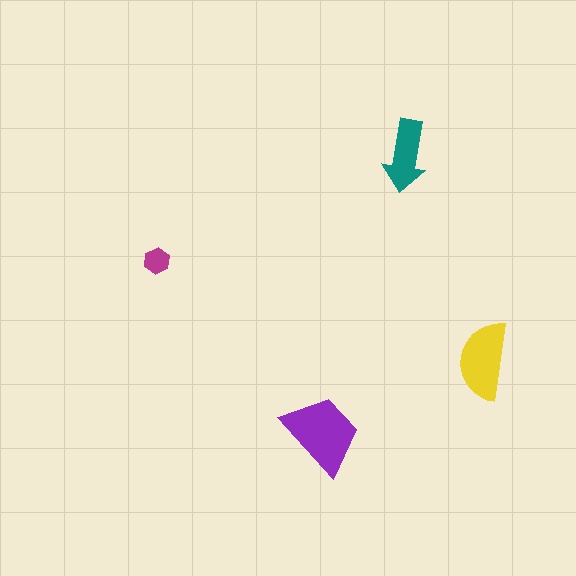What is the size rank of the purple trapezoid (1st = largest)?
1st.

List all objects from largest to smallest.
The purple trapezoid, the yellow semicircle, the teal arrow, the magenta hexagon.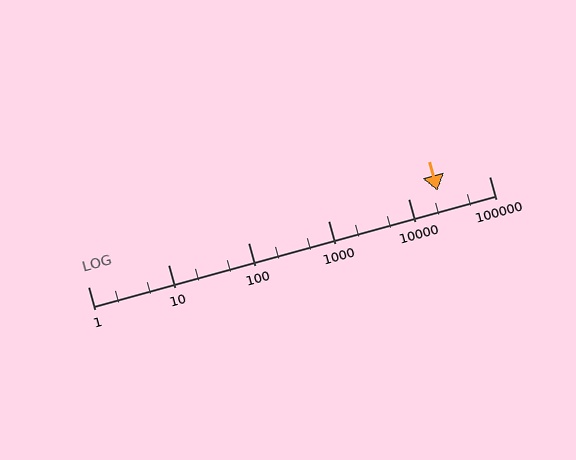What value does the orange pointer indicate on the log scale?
The pointer indicates approximately 23000.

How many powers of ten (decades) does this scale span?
The scale spans 5 decades, from 1 to 100000.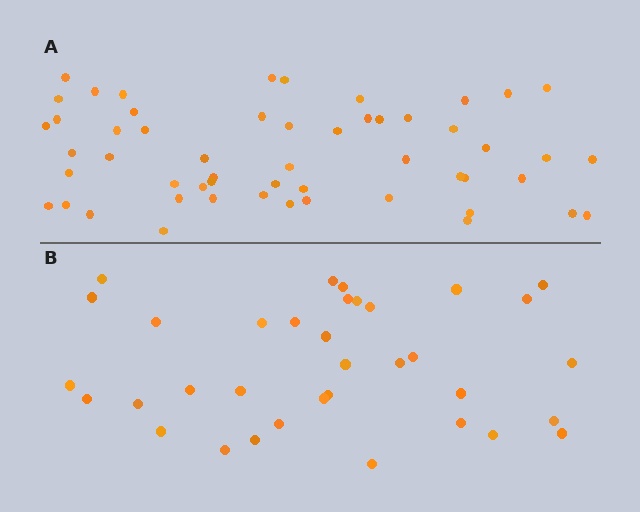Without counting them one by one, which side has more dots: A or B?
Region A (the top region) has more dots.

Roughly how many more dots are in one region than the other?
Region A has approximately 20 more dots than region B.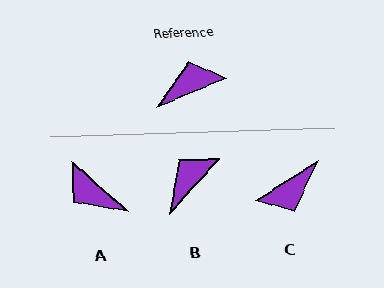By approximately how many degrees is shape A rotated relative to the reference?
Approximately 116 degrees counter-clockwise.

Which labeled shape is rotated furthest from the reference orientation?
C, about 170 degrees away.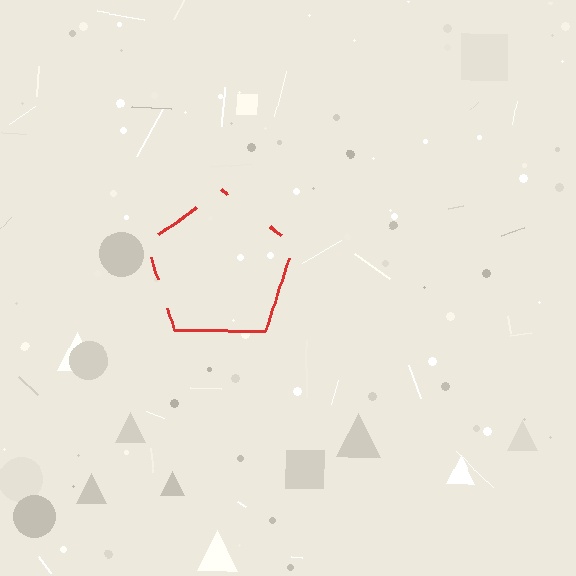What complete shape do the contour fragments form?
The contour fragments form a pentagon.